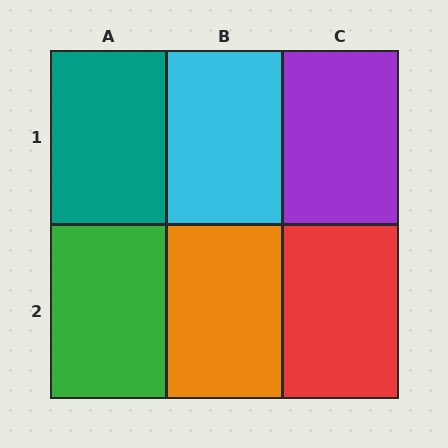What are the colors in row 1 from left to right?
Teal, cyan, purple.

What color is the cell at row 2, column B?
Orange.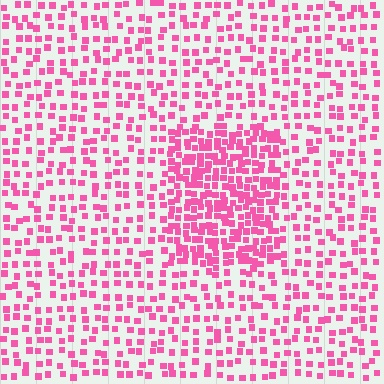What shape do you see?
I see a rectangle.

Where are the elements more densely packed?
The elements are more densely packed inside the rectangle boundary.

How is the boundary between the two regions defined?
The boundary is defined by a change in element density (approximately 2.2x ratio). All elements are the same color, size, and shape.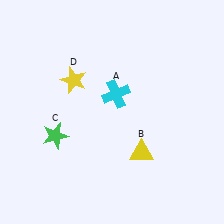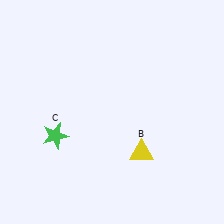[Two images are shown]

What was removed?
The cyan cross (A), the yellow star (D) were removed in Image 2.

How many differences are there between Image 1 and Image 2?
There are 2 differences between the two images.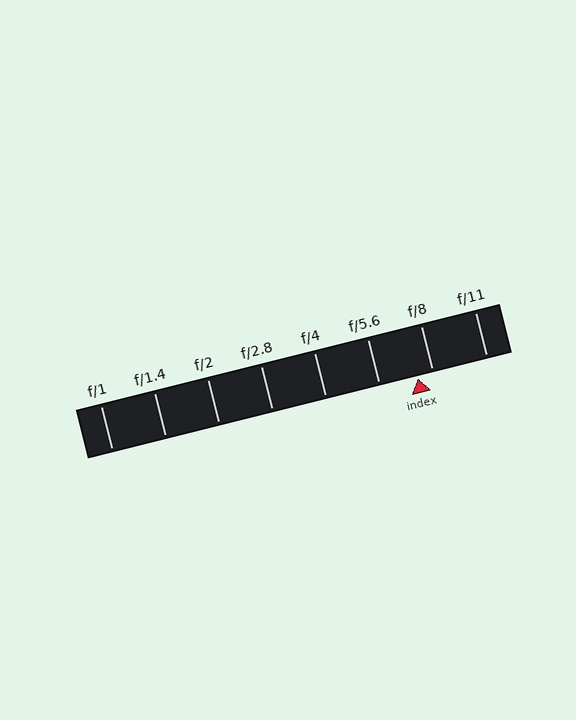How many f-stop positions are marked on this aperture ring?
There are 8 f-stop positions marked.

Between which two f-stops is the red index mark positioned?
The index mark is between f/5.6 and f/8.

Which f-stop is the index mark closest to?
The index mark is closest to f/8.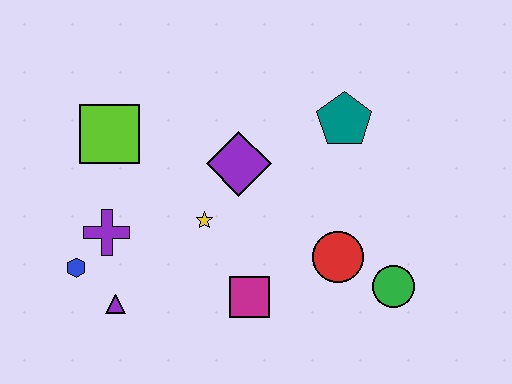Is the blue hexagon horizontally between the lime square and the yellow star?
No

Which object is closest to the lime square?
The purple cross is closest to the lime square.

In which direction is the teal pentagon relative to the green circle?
The teal pentagon is above the green circle.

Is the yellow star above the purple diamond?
No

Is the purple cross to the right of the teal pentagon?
No